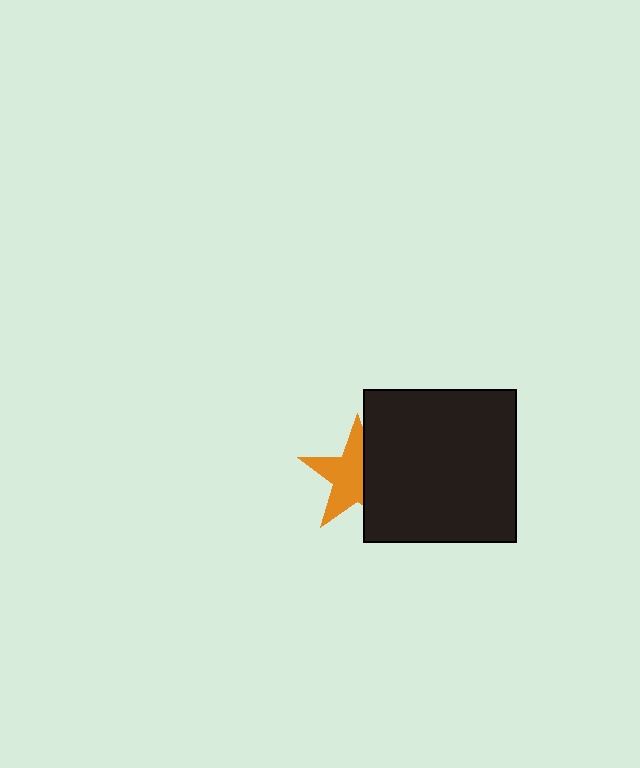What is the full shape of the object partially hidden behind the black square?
The partially hidden object is an orange star.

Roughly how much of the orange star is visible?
About half of it is visible (roughly 61%).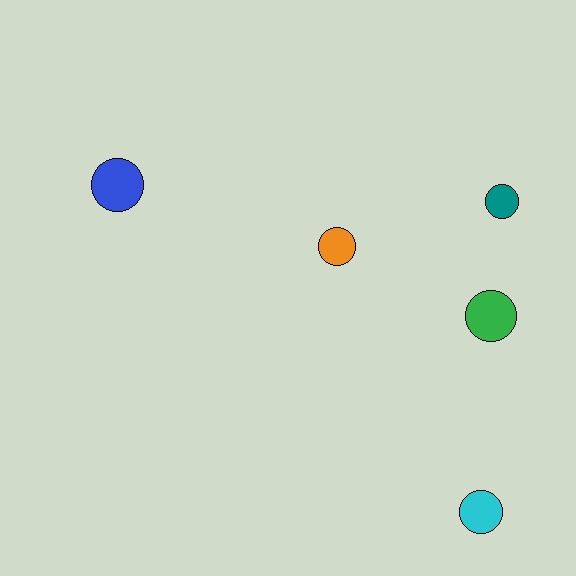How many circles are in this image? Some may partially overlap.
There are 5 circles.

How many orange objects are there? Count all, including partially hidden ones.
There is 1 orange object.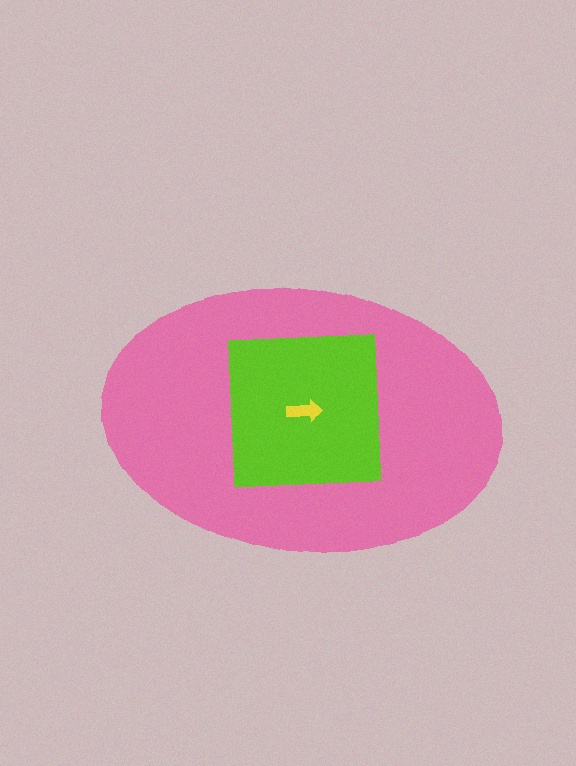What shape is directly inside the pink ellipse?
The lime square.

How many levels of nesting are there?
3.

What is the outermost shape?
The pink ellipse.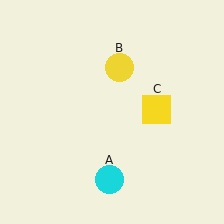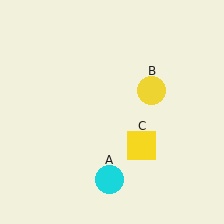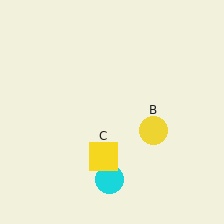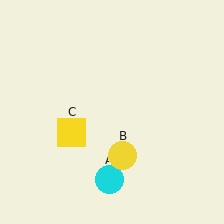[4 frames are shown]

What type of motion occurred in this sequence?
The yellow circle (object B), yellow square (object C) rotated clockwise around the center of the scene.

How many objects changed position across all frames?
2 objects changed position: yellow circle (object B), yellow square (object C).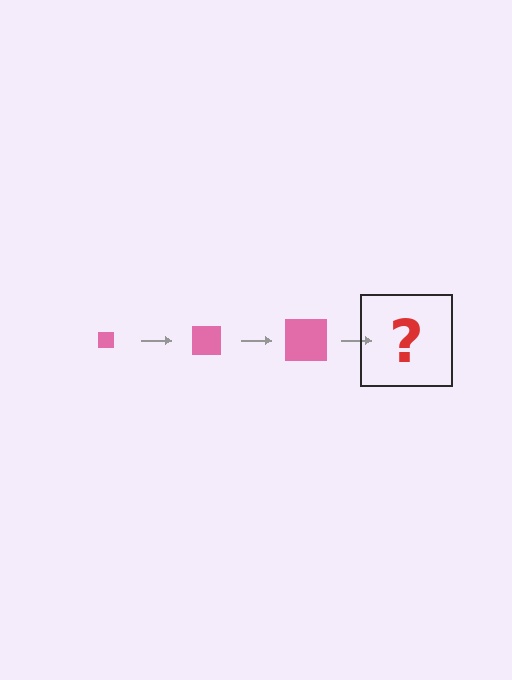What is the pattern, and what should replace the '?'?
The pattern is that the square gets progressively larger each step. The '?' should be a pink square, larger than the previous one.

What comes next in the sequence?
The next element should be a pink square, larger than the previous one.